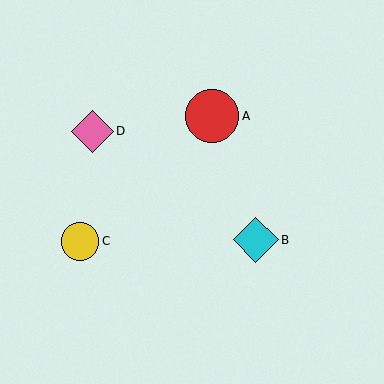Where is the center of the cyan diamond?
The center of the cyan diamond is at (256, 240).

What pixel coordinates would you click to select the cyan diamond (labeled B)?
Click at (256, 240) to select the cyan diamond B.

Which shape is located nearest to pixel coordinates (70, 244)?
The yellow circle (labeled C) at (80, 241) is nearest to that location.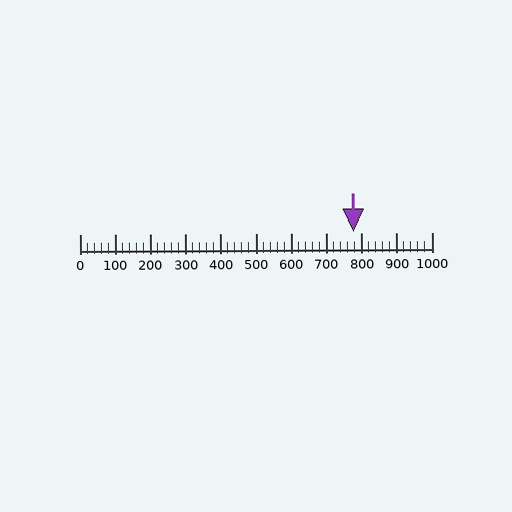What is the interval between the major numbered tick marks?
The major tick marks are spaced 100 units apart.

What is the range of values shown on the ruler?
The ruler shows values from 0 to 1000.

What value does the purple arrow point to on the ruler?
The purple arrow points to approximately 778.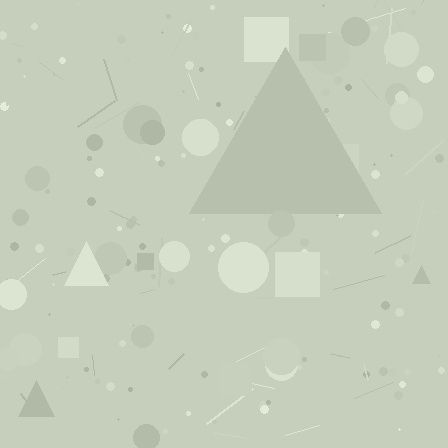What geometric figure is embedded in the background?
A triangle is embedded in the background.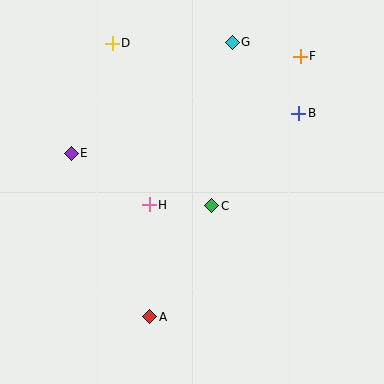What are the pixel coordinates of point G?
Point G is at (232, 42).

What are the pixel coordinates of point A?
Point A is at (150, 317).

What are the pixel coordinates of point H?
Point H is at (149, 205).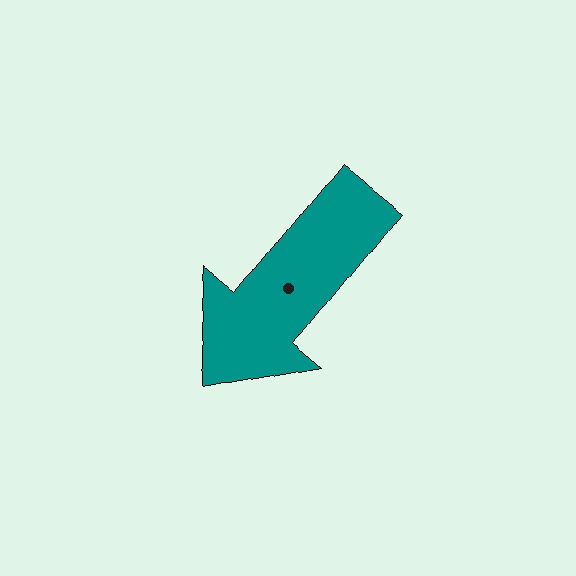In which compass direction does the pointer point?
Southwest.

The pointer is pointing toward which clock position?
Roughly 7 o'clock.